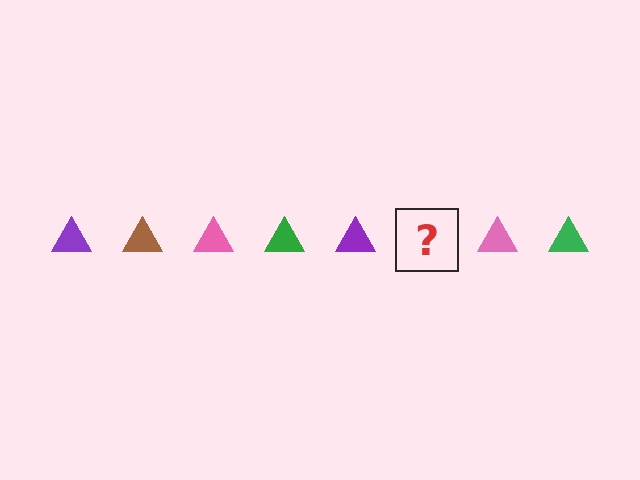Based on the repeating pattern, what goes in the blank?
The blank should be a brown triangle.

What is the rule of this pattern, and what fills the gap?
The rule is that the pattern cycles through purple, brown, pink, green triangles. The gap should be filled with a brown triangle.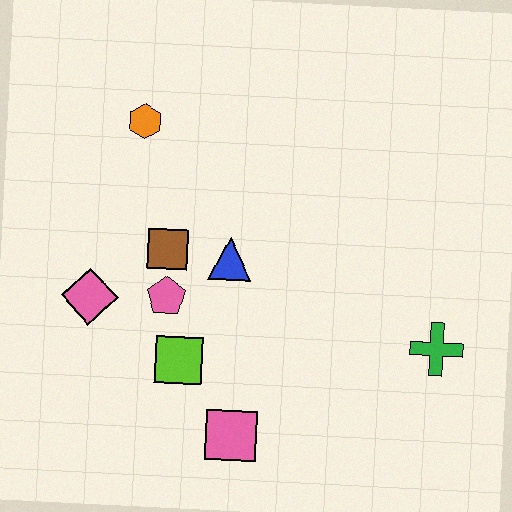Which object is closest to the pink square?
The lime square is closest to the pink square.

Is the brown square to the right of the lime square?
No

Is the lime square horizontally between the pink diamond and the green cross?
Yes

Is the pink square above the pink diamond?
No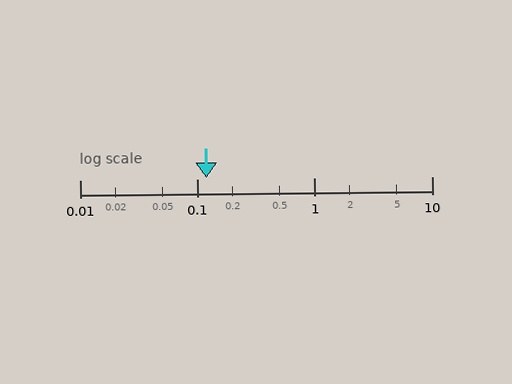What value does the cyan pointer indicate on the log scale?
The pointer indicates approximately 0.12.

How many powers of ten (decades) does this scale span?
The scale spans 3 decades, from 0.01 to 10.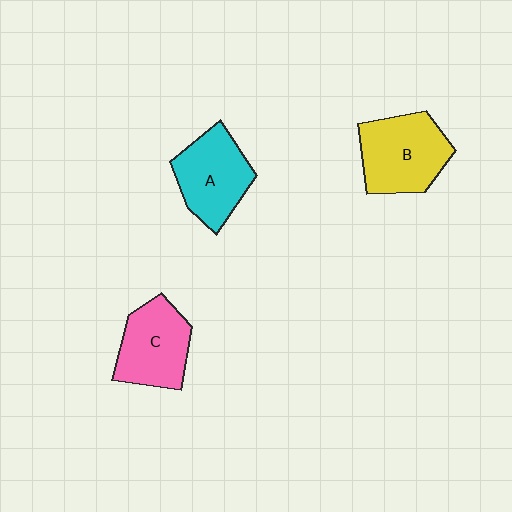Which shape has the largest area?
Shape B (yellow).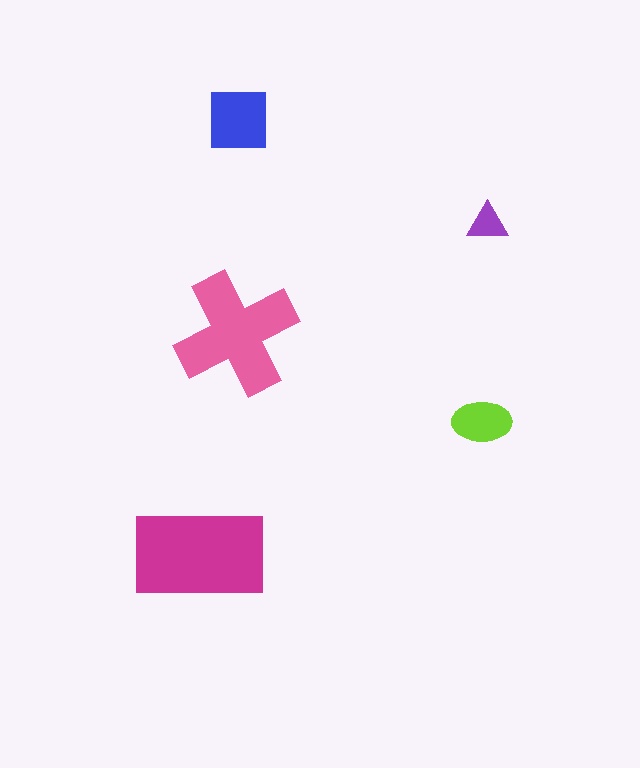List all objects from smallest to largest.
The purple triangle, the lime ellipse, the blue square, the pink cross, the magenta rectangle.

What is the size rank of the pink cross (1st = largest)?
2nd.